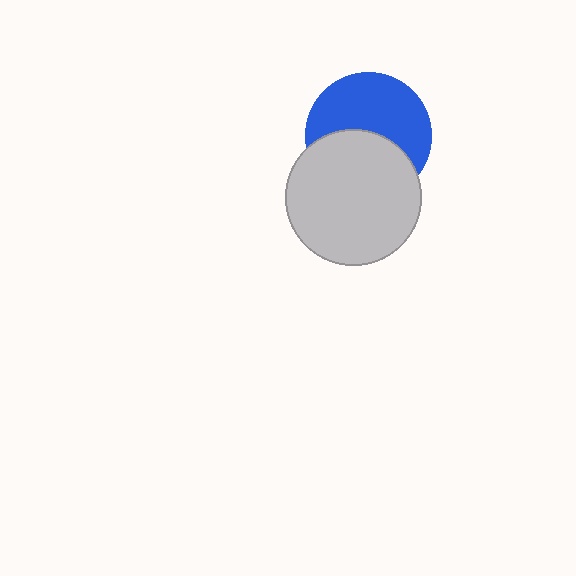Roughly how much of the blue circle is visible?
About half of it is visible (roughly 55%).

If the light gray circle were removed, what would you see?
You would see the complete blue circle.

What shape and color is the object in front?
The object in front is a light gray circle.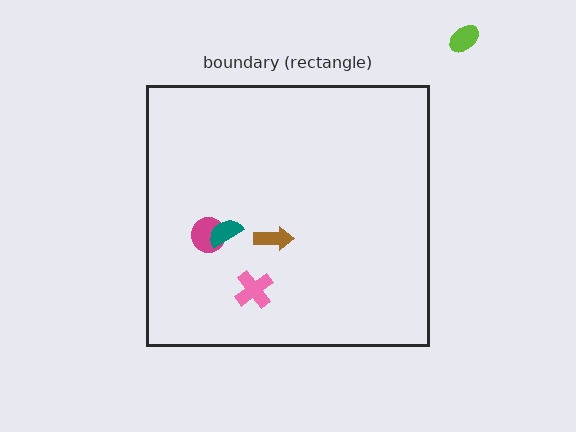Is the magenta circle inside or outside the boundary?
Inside.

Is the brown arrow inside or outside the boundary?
Inside.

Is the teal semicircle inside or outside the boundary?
Inside.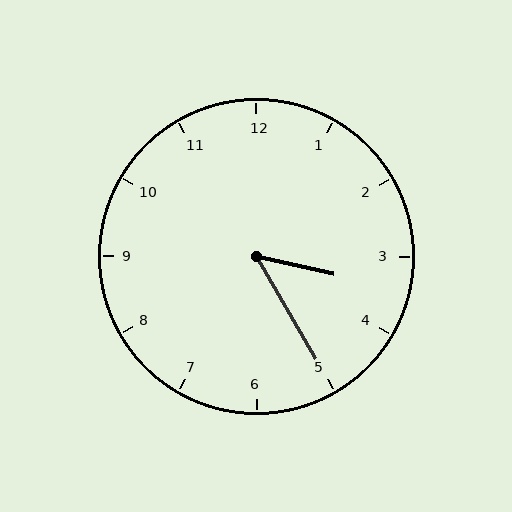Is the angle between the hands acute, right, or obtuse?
It is acute.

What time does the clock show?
3:25.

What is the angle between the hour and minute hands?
Approximately 48 degrees.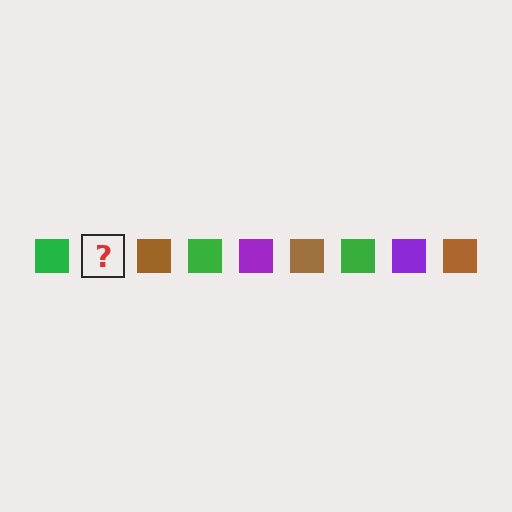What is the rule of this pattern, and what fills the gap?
The rule is that the pattern cycles through green, purple, brown squares. The gap should be filled with a purple square.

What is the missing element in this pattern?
The missing element is a purple square.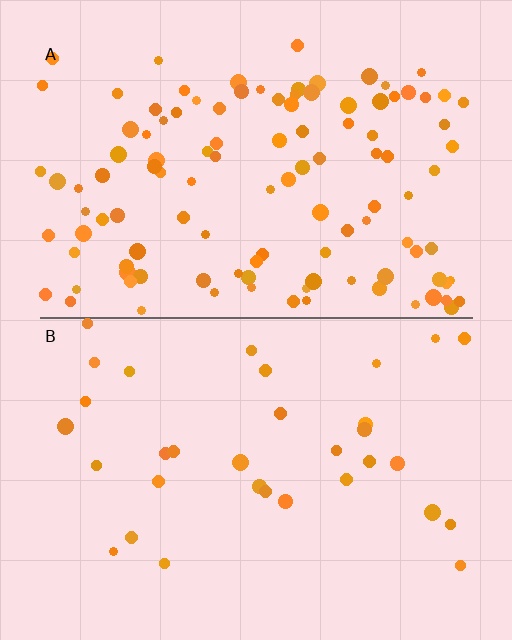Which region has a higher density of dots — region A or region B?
A (the top).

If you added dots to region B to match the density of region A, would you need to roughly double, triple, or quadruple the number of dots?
Approximately triple.